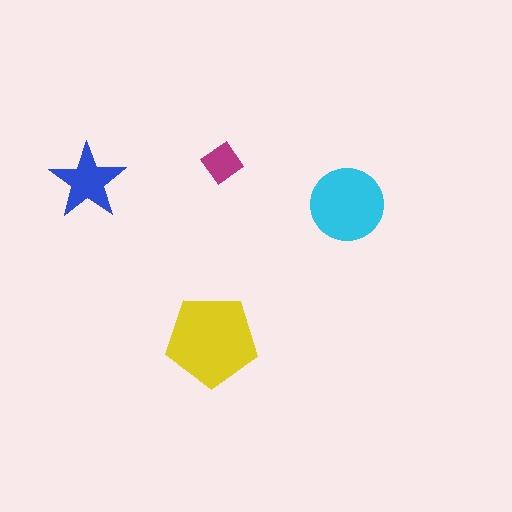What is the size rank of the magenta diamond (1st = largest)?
4th.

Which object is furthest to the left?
The blue star is leftmost.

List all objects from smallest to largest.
The magenta diamond, the blue star, the cyan circle, the yellow pentagon.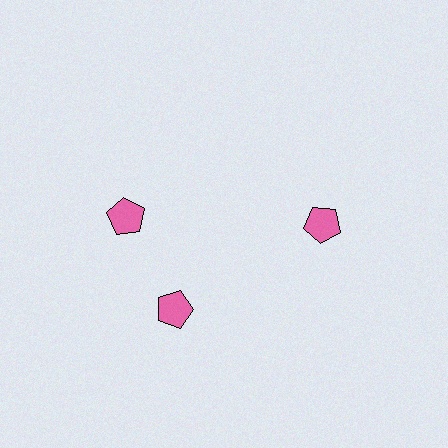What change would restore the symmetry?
The symmetry would be restored by rotating it back into even spacing with its neighbors so that all 3 pentagons sit at equal angles and equal distance from the center.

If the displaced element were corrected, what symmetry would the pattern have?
It would have 3-fold rotational symmetry — the pattern would map onto itself every 120 degrees.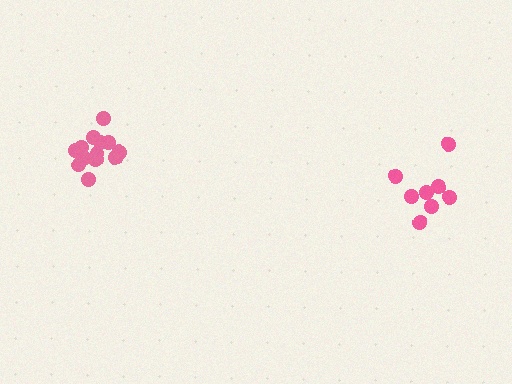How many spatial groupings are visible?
There are 2 spatial groupings.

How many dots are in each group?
Group 1: 8 dots, Group 2: 14 dots (22 total).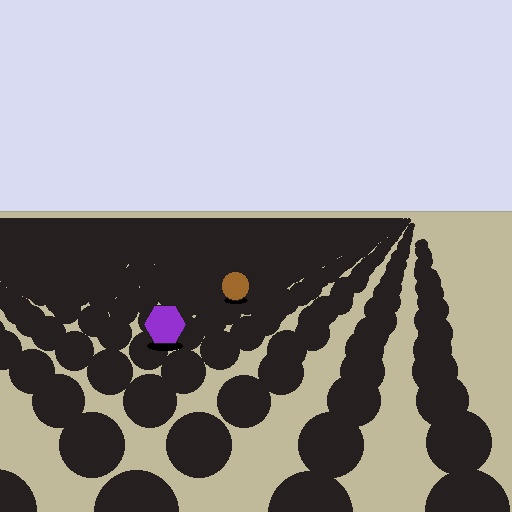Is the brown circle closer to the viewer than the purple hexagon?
No. The purple hexagon is closer — you can tell from the texture gradient: the ground texture is coarser near it.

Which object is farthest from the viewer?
The brown circle is farthest from the viewer. It appears smaller and the ground texture around it is denser.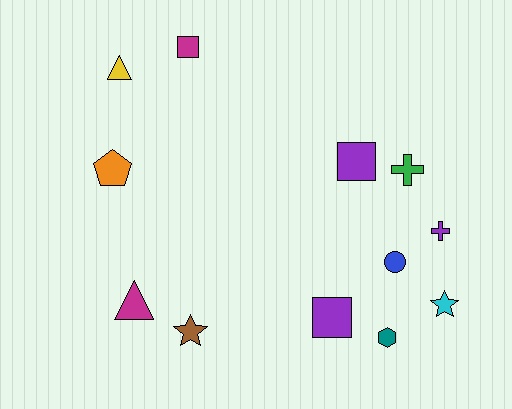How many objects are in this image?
There are 12 objects.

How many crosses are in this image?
There are 2 crosses.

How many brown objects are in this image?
There is 1 brown object.